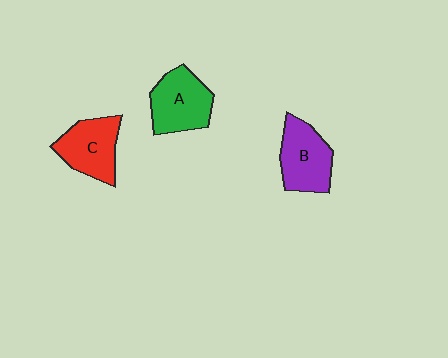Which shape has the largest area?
Shape A (green).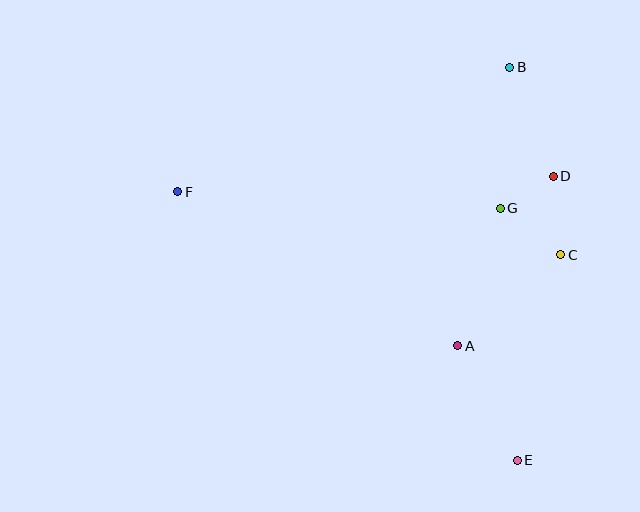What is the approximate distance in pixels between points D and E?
The distance between D and E is approximately 286 pixels.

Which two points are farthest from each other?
Points E and F are farthest from each other.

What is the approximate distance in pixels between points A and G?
The distance between A and G is approximately 144 pixels.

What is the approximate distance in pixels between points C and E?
The distance between C and E is approximately 210 pixels.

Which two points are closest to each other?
Points D and G are closest to each other.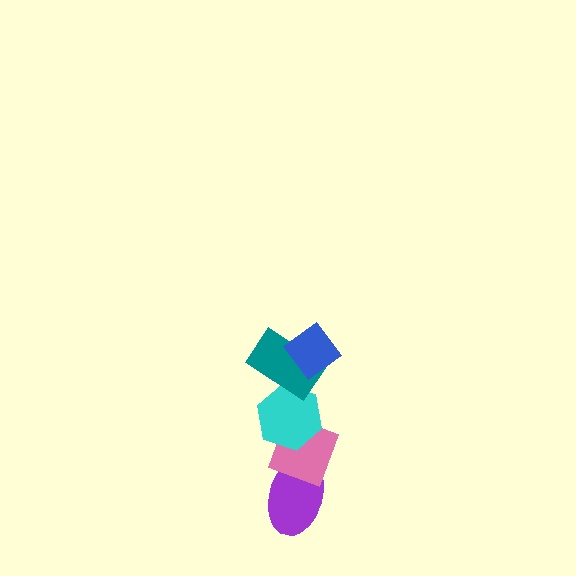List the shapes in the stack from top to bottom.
From top to bottom: the blue diamond, the teal rectangle, the cyan hexagon, the pink diamond, the purple ellipse.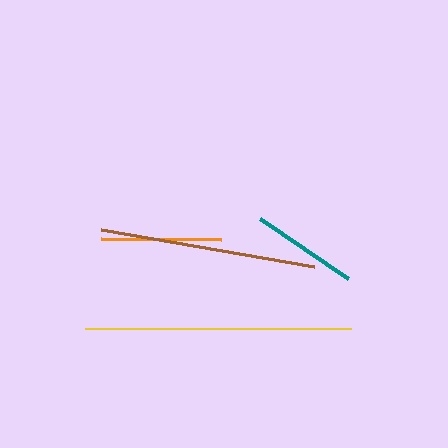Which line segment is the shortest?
The teal line is the shortest at approximately 106 pixels.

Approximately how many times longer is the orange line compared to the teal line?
The orange line is approximately 1.1 times the length of the teal line.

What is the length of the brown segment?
The brown segment is approximately 216 pixels long.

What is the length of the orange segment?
The orange segment is approximately 121 pixels long.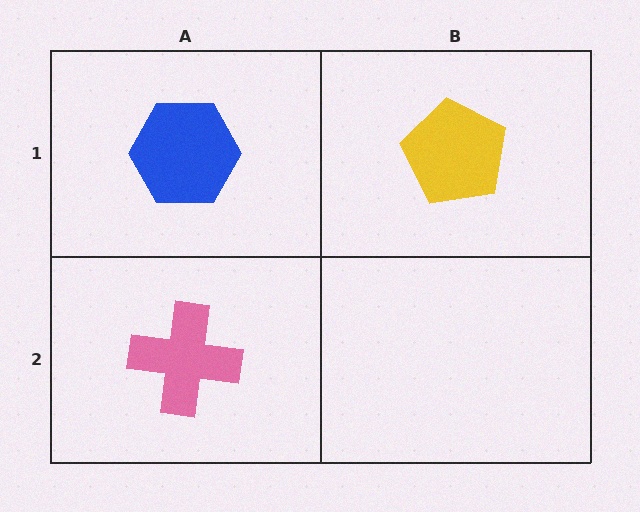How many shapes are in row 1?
2 shapes.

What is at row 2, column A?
A pink cross.